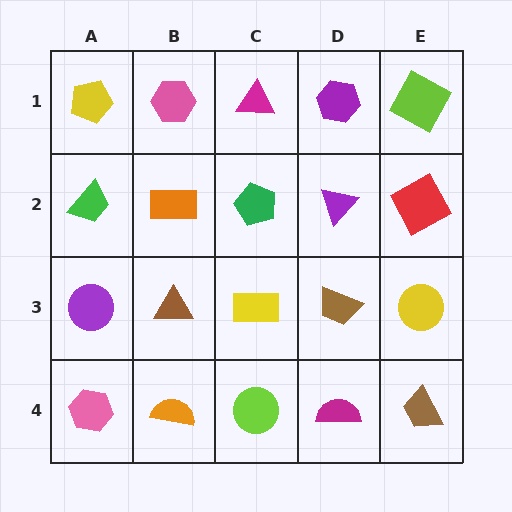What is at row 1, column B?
A pink hexagon.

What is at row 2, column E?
A red square.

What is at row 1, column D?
A purple hexagon.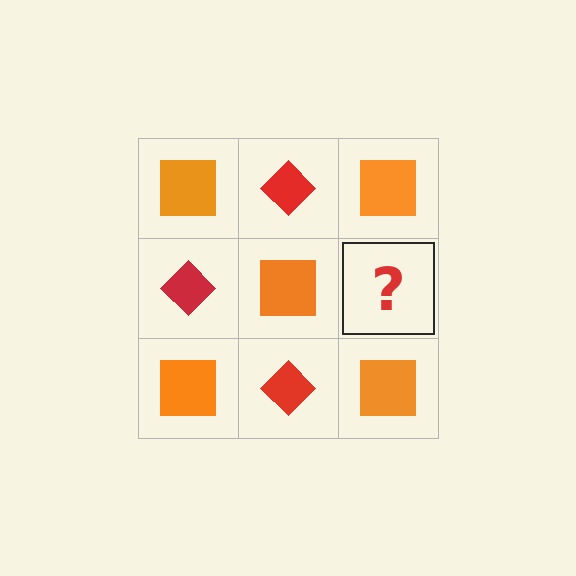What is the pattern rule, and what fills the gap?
The rule is that it alternates orange square and red diamond in a checkerboard pattern. The gap should be filled with a red diamond.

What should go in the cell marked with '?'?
The missing cell should contain a red diamond.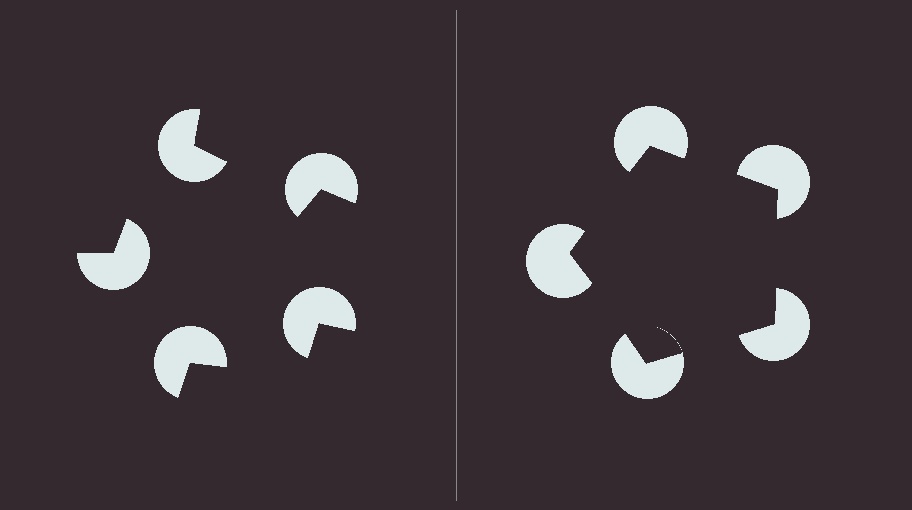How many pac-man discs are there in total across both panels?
10 — 5 on each side.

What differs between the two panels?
The pac-man discs are positioned identically on both sides; only the wedge orientations differ. On the right they align to a pentagon; on the left they are misaligned.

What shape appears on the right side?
An illusory pentagon.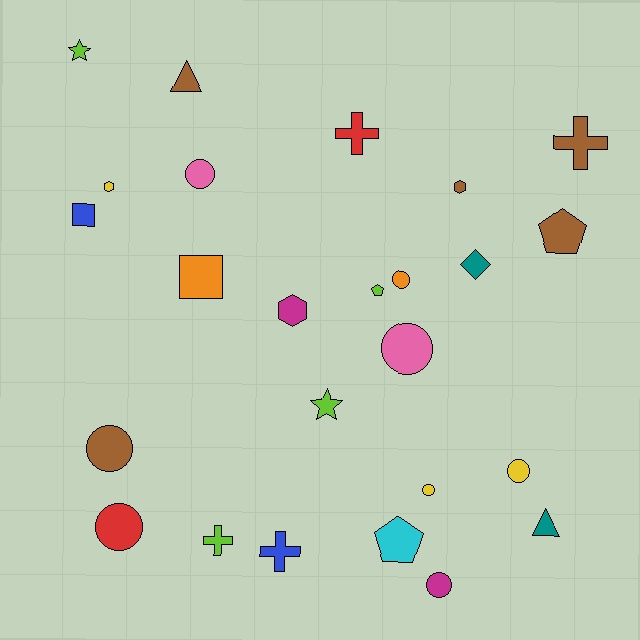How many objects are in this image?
There are 25 objects.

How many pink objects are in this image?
There are 2 pink objects.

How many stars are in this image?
There are 2 stars.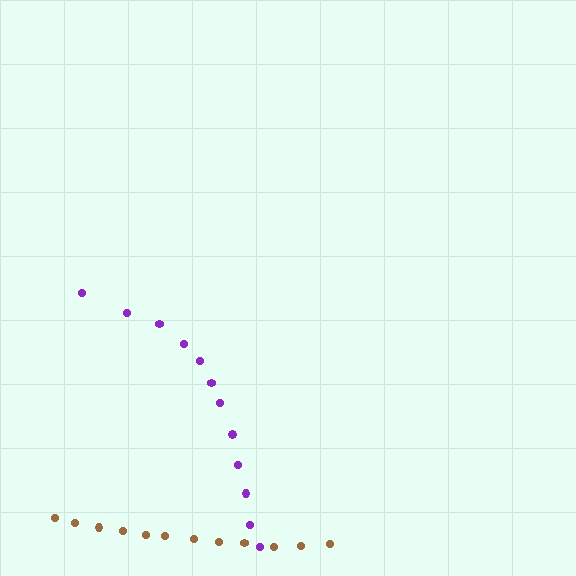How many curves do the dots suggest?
There are 2 distinct paths.